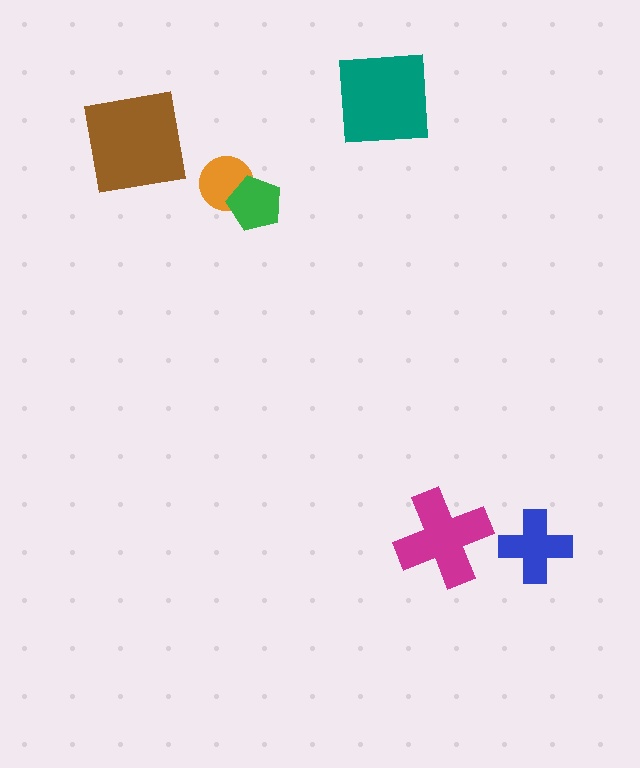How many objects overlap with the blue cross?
0 objects overlap with the blue cross.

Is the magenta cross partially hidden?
No, no other shape covers it.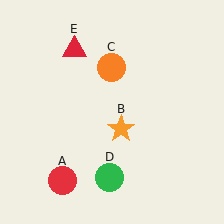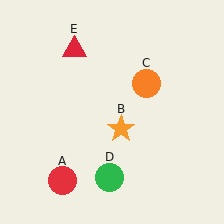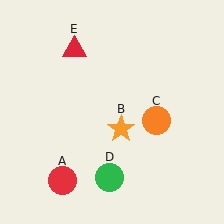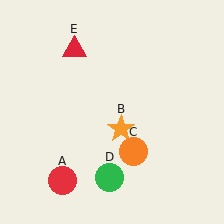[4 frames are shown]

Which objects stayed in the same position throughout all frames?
Red circle (object A) and orange star (object B) and green circle (object D) and red triangle (object E) remained stationary.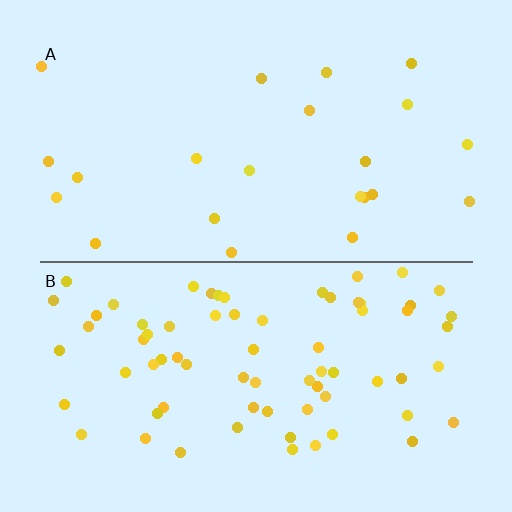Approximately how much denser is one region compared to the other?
Approximately 3.2× — region B over region A.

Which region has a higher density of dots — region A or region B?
B (the bottom).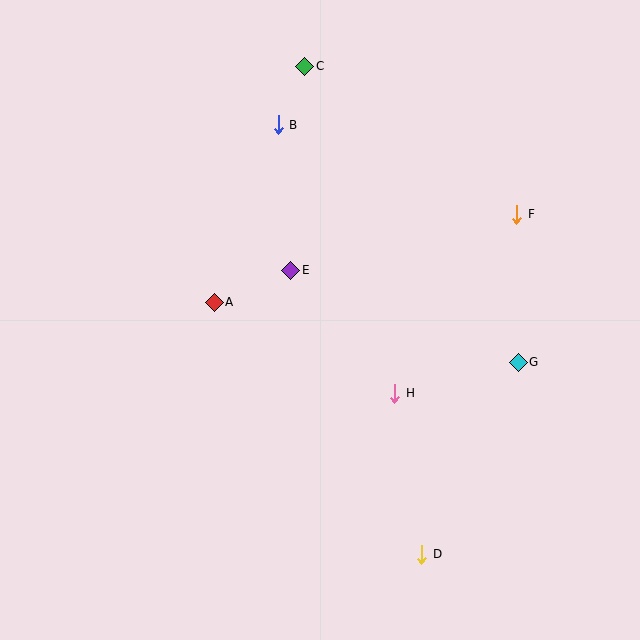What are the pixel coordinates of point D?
Point D is at (422, 554).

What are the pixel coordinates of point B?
Point B is at (278, 125).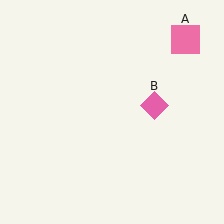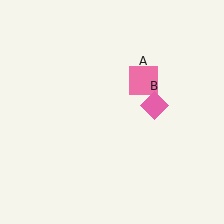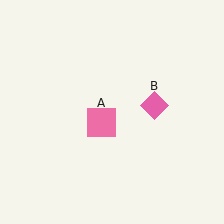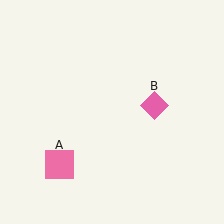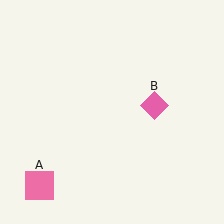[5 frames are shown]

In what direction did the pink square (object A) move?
The pink square (object A) moved down and to the left.